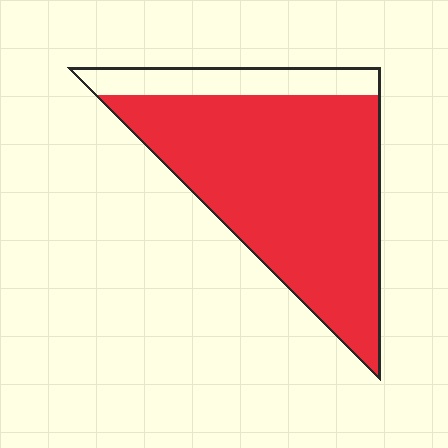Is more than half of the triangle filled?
Yes.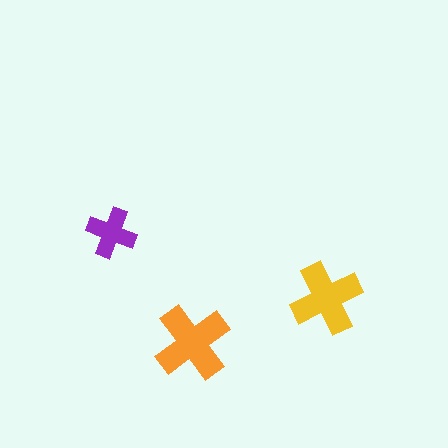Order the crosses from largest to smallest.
the orange one, the yellow one, the purple one.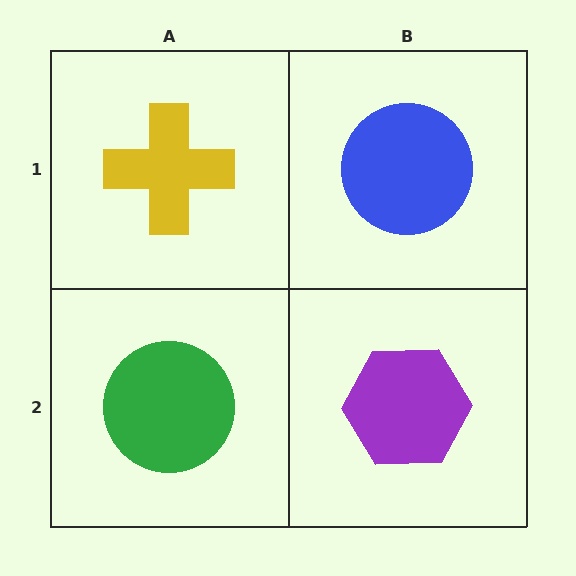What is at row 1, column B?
A blue circle.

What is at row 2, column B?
A purple hexagon.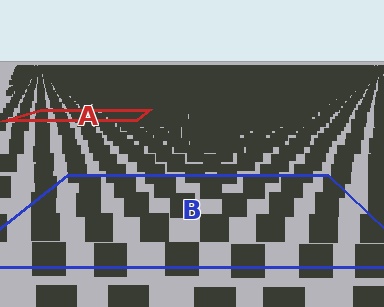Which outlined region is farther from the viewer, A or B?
Region A is farther from the viewer — the texture elements inside it appear smaller and more densely packed.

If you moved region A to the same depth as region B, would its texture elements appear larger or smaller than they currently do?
They would appear larger. At a closer depth, the same texture elements are projected at a bigger on-screen size.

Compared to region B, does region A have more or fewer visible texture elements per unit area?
Region A has more texture elements per unit area — they are packed more densely because it is farther away.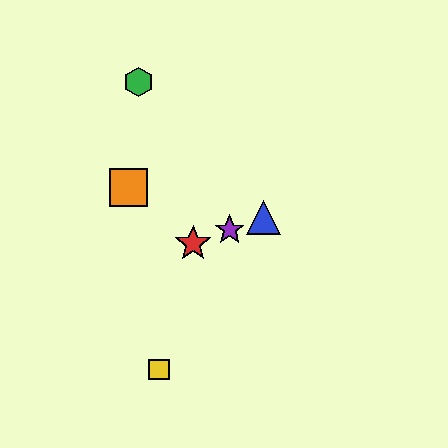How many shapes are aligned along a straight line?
3 shapes (the red star, the blue triangle, the purple star) are aligned along a straight line.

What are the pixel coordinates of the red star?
The red star is at (193, 244).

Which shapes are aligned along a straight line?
The red star, the blue triangle, the purple star are aligned along a straight line.